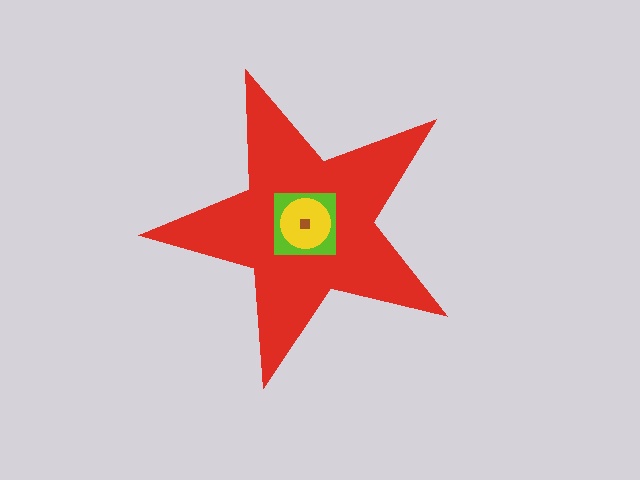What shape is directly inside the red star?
The lime square.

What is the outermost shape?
The red star.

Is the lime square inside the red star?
Yes.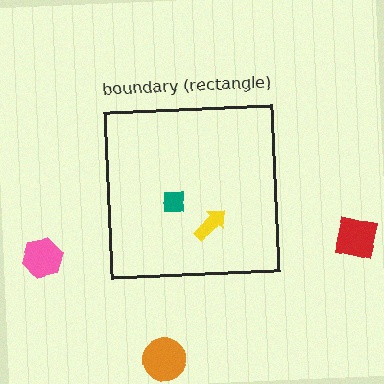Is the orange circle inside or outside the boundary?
Outside.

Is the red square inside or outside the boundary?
Outside.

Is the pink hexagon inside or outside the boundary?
Outside.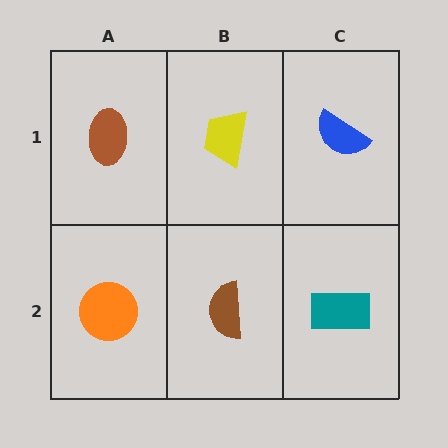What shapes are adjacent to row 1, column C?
A teal rectangle (row 2, column C), a yellow trapezoid (row 1, column B).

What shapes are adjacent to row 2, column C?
A blue semicircle (row 1, column C), a brown semicircle (row 2, column B).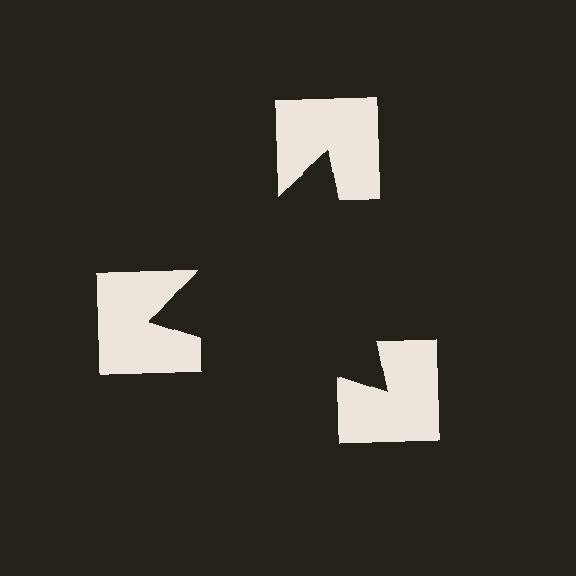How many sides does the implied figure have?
3 sides.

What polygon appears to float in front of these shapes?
An illusory triangle — its edges are inferred from the aligned wedge cuts in the notched squares, not physically drawn.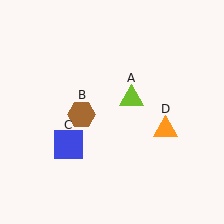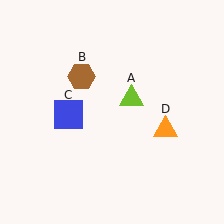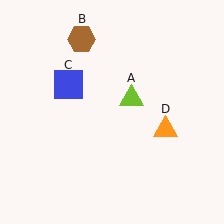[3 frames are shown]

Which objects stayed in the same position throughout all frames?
Lime triangle (object A) and orange triangle (object D) remained stationary.